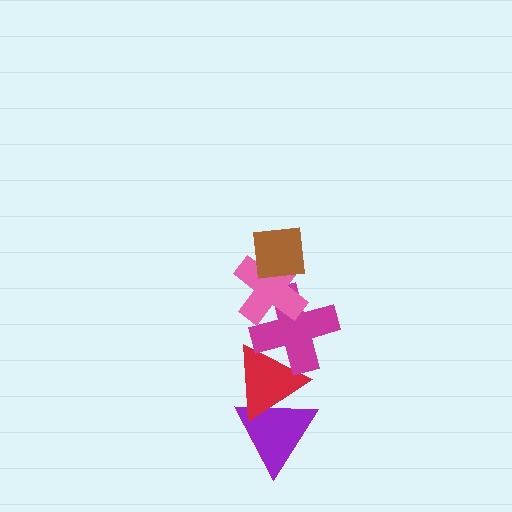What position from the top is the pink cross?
The pink cross is 2nd from the top.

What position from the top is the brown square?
The brown square is 1st from the top.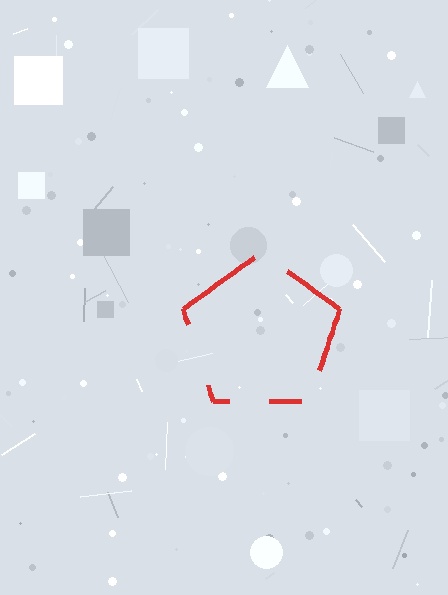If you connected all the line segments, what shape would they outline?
They would outline a pentagon.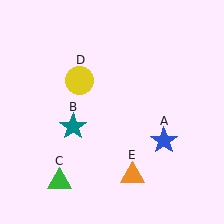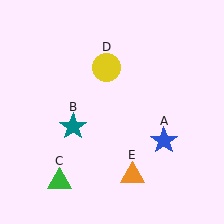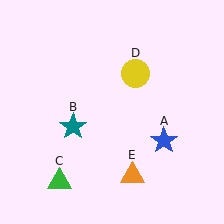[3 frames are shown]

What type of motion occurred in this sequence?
The yellow circle (object D) rotated clockwise around the center of the scene.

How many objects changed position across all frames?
1 object changed position: yellow circle (object D).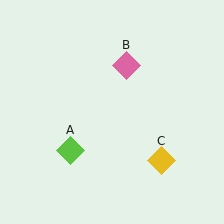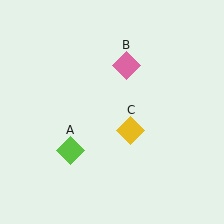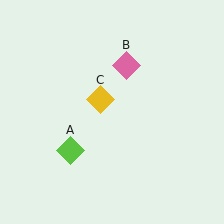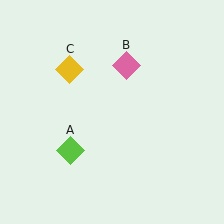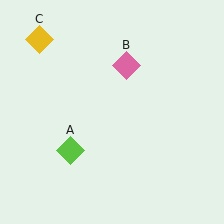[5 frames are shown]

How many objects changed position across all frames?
1 object changed position: yellow diamond (object C).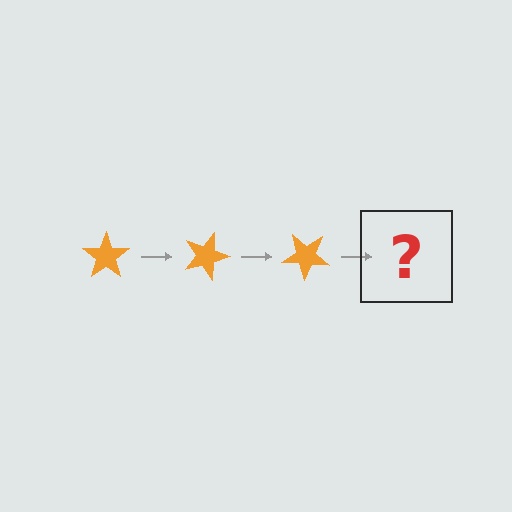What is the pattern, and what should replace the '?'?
The pattern is that the star rotates 20 degrees each step. The '?' should be an orange star rotated 60 degrees.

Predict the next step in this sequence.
The next step is an orange star rotated 60 degrees.